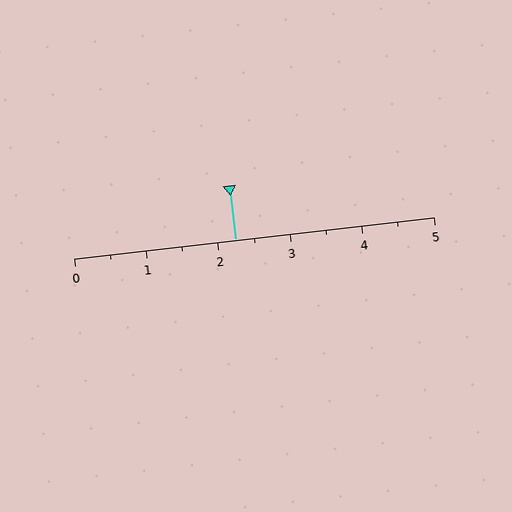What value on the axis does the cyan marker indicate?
The marker indicates approximately 2.2.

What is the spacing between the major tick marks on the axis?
The major ticks are spaced 1 apart.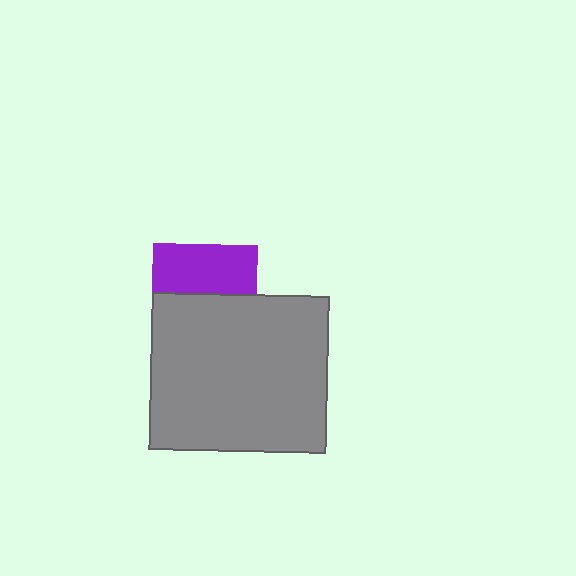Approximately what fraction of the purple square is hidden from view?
Roughly 53% of the purple square is hidden behind the gray rectangle.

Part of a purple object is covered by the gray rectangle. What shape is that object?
It is a square.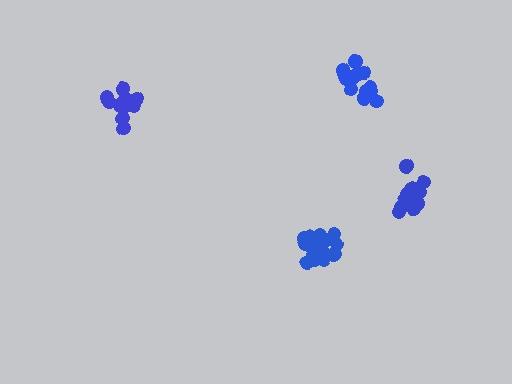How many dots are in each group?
Group 1: 13 dots, Group 2: 19 dots, Group 3: 13 dots, Group 4: 14 dots (59 total).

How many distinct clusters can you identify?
There are 4 distinct clusters.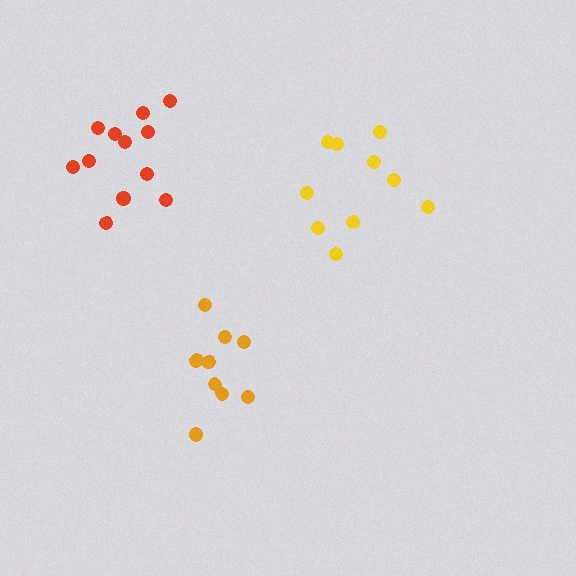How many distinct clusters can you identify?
There are 3 distinct clusters.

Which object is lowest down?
The orange cluster is bottommost.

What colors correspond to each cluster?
The clusters are colored: orange, yellow, red.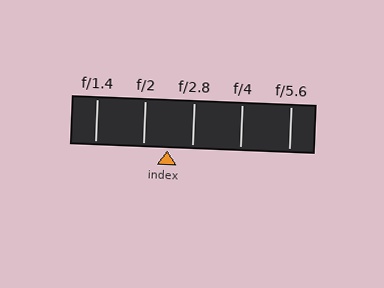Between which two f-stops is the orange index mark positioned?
The index mark is between f/2 and f/2.8.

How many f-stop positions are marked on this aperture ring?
There are 5 f-stop positions marked.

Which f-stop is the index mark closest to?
The index mark is closest to f/2.